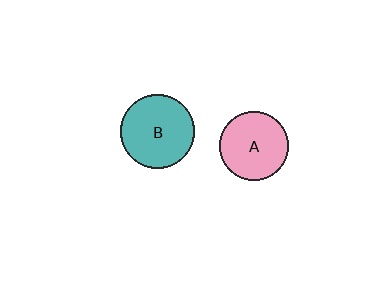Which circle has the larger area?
Circle B (teal).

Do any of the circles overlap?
No, none of the circles overlap.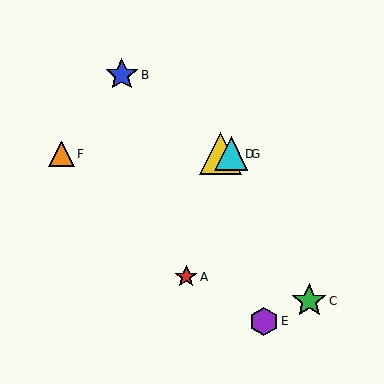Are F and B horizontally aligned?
No, F is at y≈154 and B is at y≈75.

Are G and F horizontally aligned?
Yes, both are at y≈154.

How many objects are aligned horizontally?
3 objects (D, F, G) are aligned horizontally.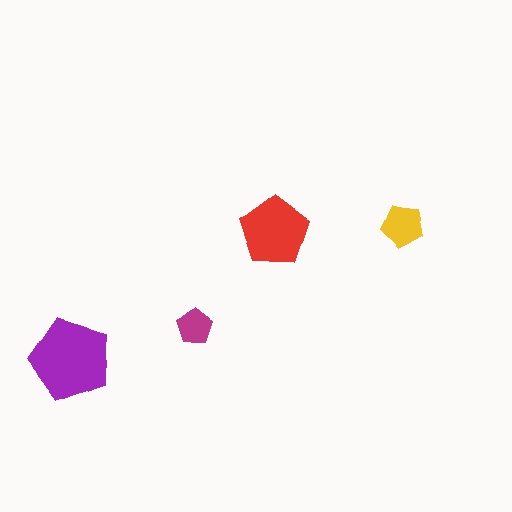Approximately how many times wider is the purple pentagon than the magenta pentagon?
About 2.5 times wider.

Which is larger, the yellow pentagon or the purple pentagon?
The purple one.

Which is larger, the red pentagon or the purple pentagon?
The purple one.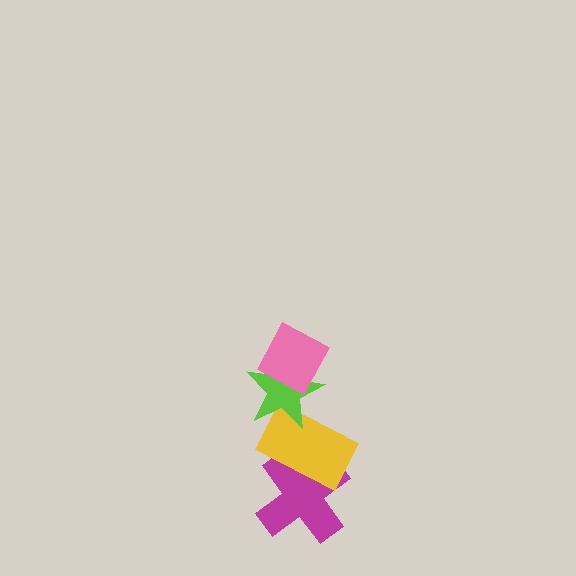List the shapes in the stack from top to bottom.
From top to bottom: the pink diamond, the lime star, the yellow rectangle, the magenta cross.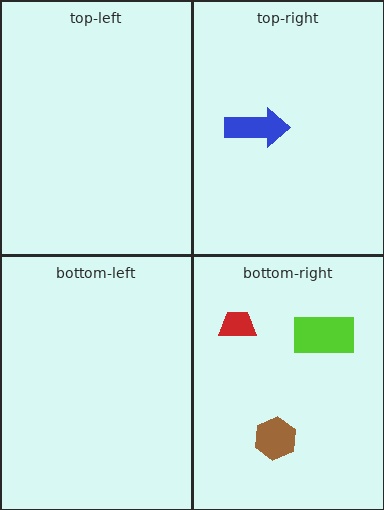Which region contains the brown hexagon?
The bottom-right region.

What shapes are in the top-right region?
The blue arrow.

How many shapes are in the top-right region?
1.